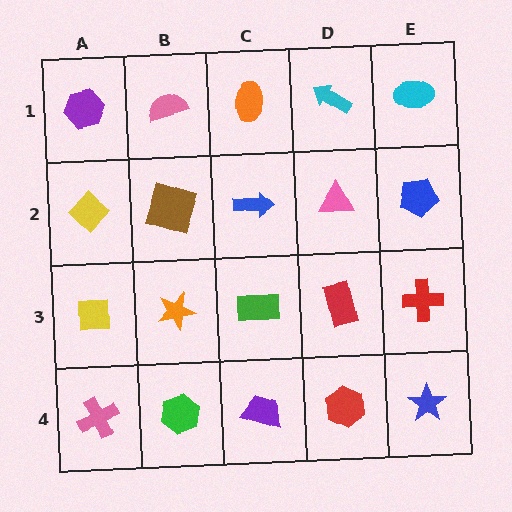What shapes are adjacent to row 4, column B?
An orange star (row 3, column B), a pink cross (row 4, column A), a purple trapezoid (row 4, column C).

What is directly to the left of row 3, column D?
A green rectangle.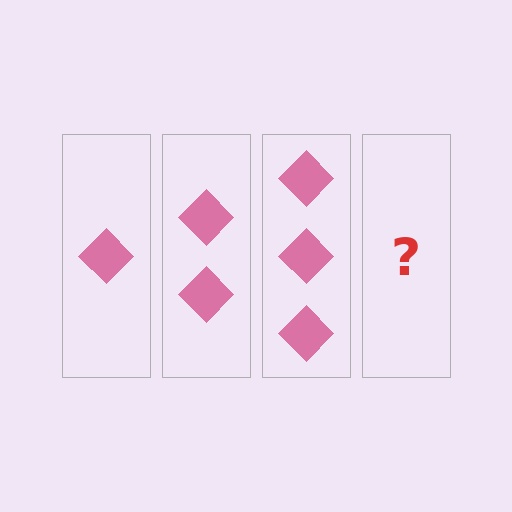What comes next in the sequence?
The next element should be 4 diamonds.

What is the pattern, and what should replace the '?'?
The pattern is that each step adds one more diamond. The '?' should be 4 diamonds.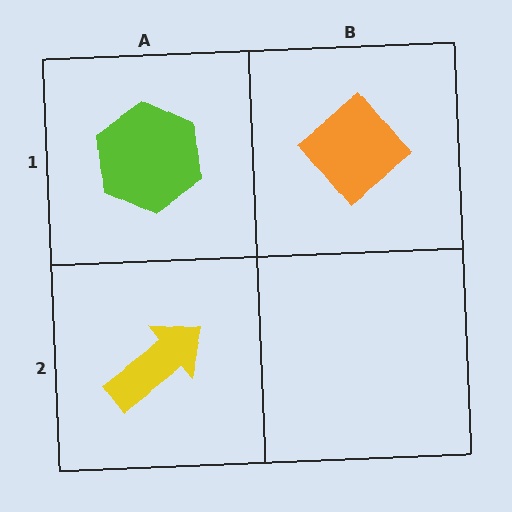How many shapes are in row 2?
1 shape.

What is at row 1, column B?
An orange diamond.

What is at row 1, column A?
A lime hexagon.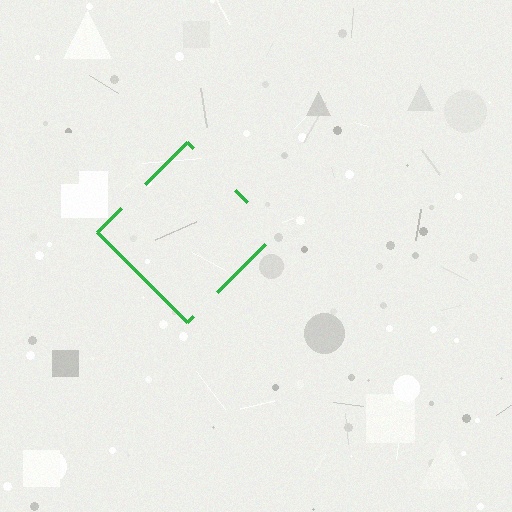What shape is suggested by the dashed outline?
The dashed outline suggests a diamond.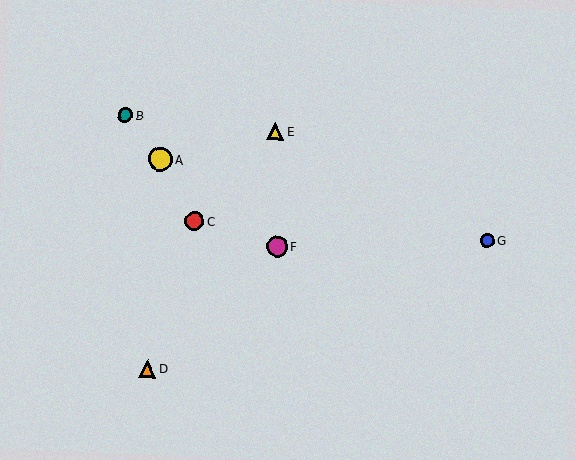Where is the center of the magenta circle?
The center of the magenta circle is at (277, 247).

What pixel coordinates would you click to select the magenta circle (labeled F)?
Click at (277, 247) to select the magenta circle F.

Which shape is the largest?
The yellow circle (labeled A) is the largest.